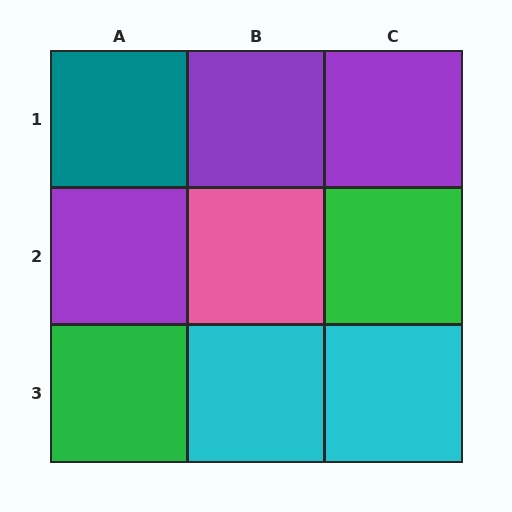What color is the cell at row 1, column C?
Purple.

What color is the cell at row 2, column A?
Purple.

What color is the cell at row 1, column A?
Teal.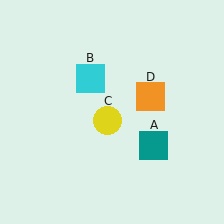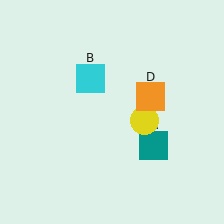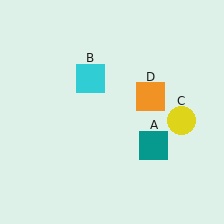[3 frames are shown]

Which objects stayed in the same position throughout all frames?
Teal square (object A) and cyan square (object B) and orange square (object D) remained stationary.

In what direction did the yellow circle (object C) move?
The yellow circle (object C) moved right.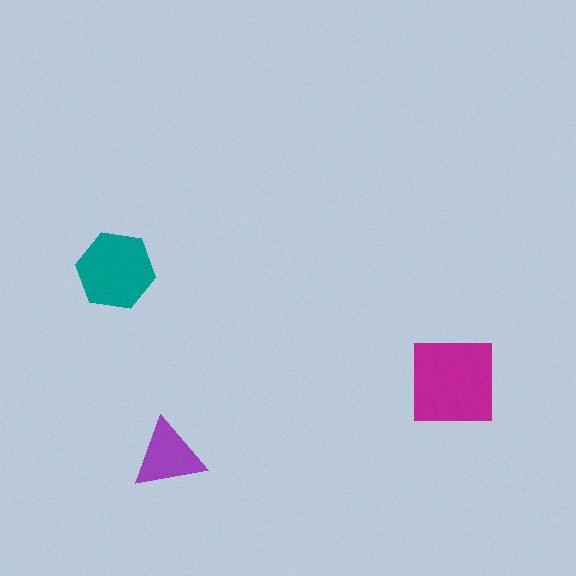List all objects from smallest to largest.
The purple triangle, the teal hexagon, the magenta square.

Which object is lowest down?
The purple triangle is bottommost.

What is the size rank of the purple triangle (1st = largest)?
3rd.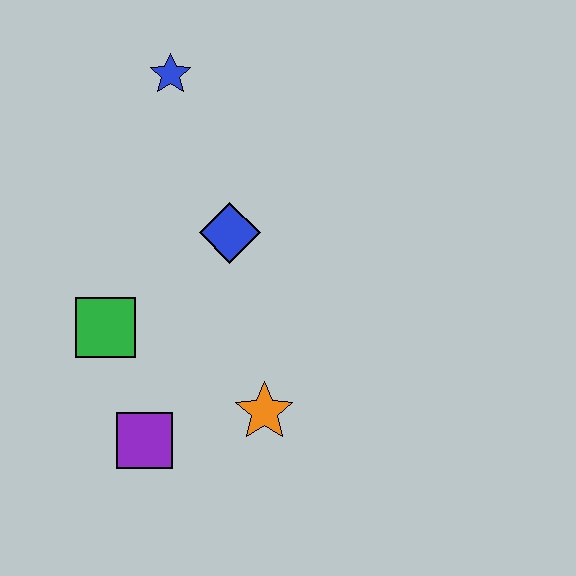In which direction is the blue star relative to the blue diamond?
The blue star is above the blue diamond.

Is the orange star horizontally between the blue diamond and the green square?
No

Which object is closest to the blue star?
The blue diamond is closest to the blue star.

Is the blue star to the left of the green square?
No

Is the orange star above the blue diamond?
No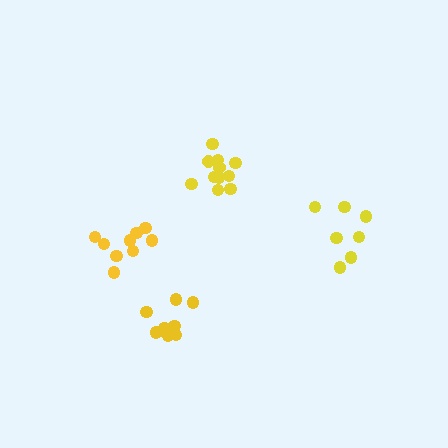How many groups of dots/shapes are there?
There are 4 groups.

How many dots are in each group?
Group 1: 9 dots, Group 2: 11 dots, Group 3: 7 dots, Group 4: 10 dots (37 total).